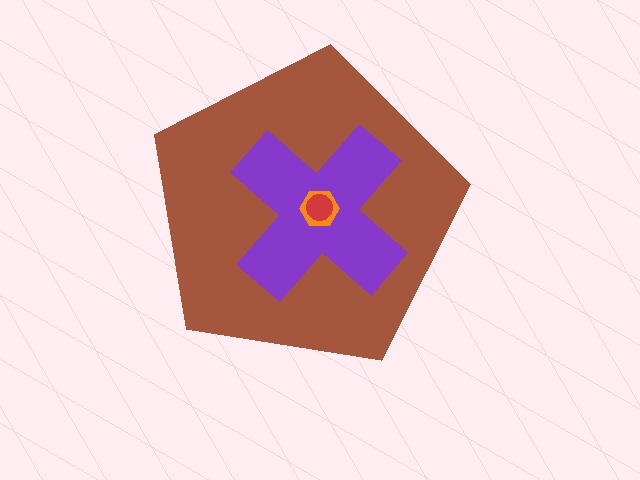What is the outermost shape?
The brown pentagon.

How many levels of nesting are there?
4.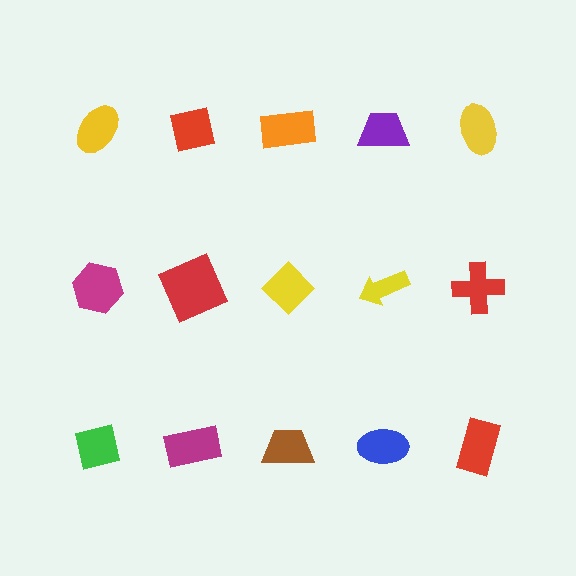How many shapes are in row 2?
5 shapes.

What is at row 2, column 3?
A yellow diamond.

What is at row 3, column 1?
A green square.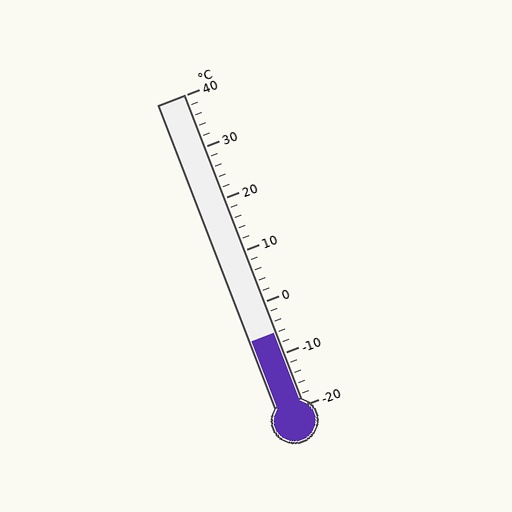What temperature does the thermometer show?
The thermometer shows approximately -6°C.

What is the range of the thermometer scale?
The thermometer scale ranges from -20°C to 40°C.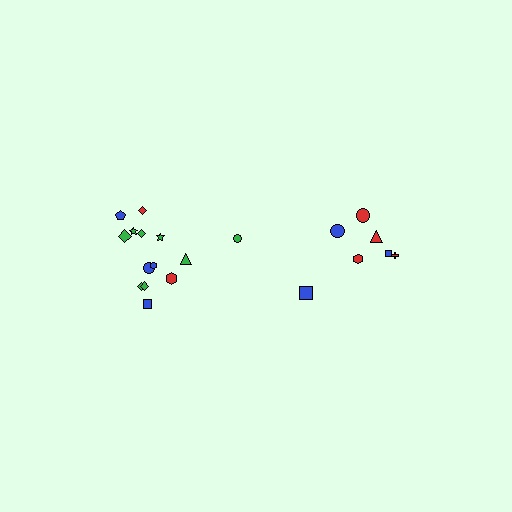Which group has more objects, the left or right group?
The left group.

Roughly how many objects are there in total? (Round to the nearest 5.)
Roughly 20 objects in total.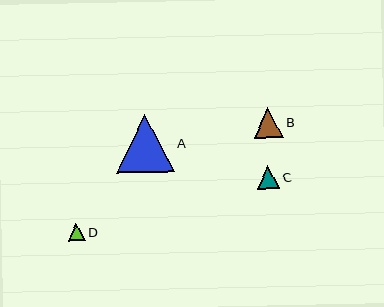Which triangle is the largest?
Triangle A is the largest with a size of approximately 58 pixels.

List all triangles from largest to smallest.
From largest to smallest: A, B, C, D.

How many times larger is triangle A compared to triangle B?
Triangle A is approximately 2.0 times the size of triangle B.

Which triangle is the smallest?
Triangle D is the smallest with a size of approximately 17 pixels.